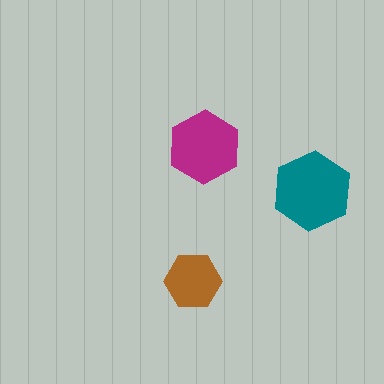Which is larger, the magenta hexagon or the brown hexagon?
The magenta one.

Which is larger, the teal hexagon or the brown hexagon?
The teal one.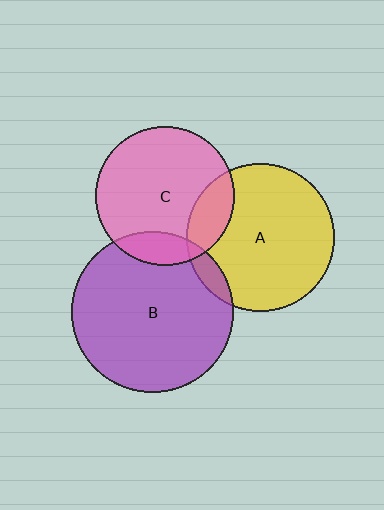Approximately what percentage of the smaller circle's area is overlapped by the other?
Approximately 10%.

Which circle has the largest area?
Circle B (purple).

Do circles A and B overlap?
Yes.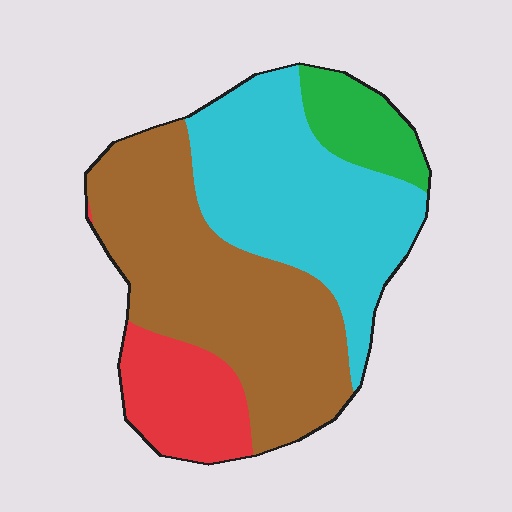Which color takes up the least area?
Green, at roughly 10%.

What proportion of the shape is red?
Red covers roughly 15% of the shape.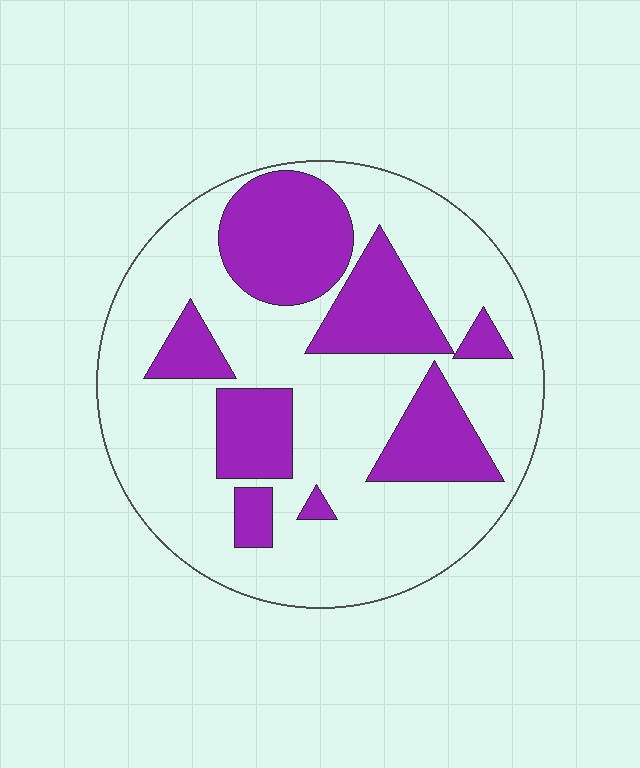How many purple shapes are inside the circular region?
8.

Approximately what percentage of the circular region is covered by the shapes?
Approximately 30%.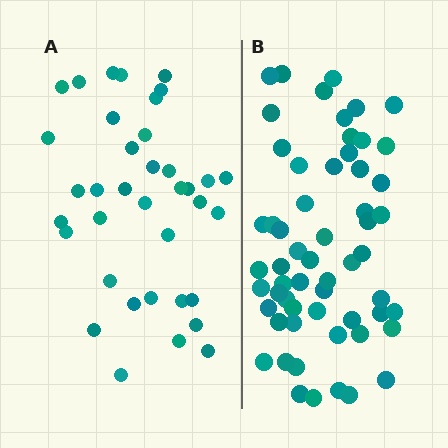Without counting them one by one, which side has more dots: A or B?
Region B (the right region) has more dots.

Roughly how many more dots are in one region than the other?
Region B has approximately 20 more dots than region A.